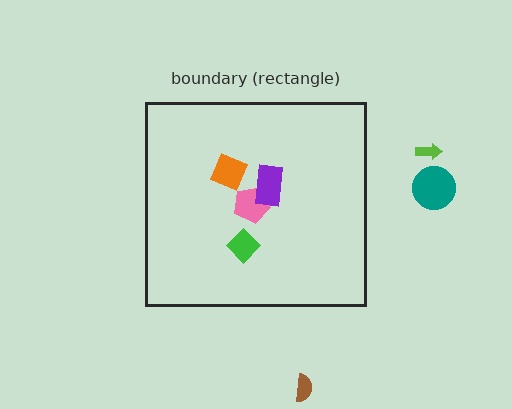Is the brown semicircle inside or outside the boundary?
Outside.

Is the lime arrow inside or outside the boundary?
Outside.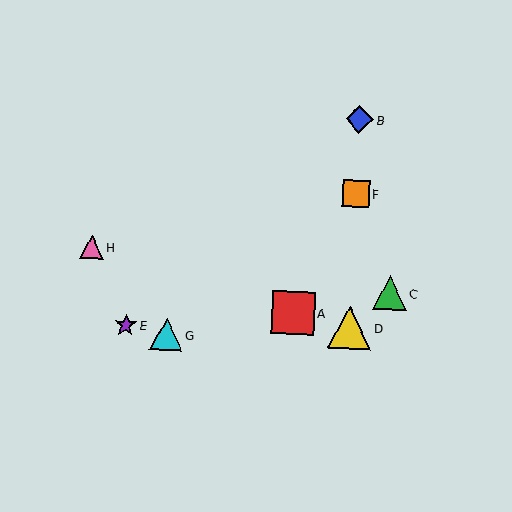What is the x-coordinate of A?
Object A is at x≈293.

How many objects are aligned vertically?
3 objects (B, D, F) are aligned vertically.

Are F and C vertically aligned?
No, F is at x≈356 and C is at x≈390.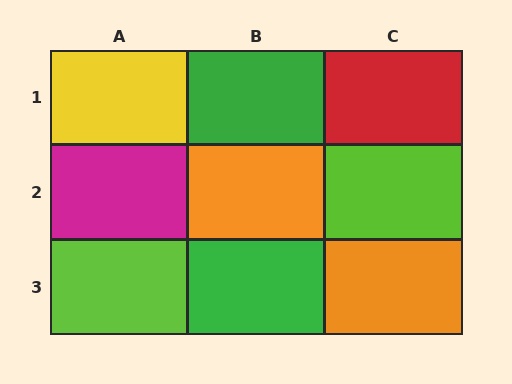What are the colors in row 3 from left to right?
Lime, green, orange.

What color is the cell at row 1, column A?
Yellow.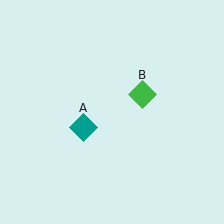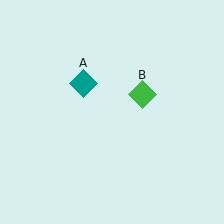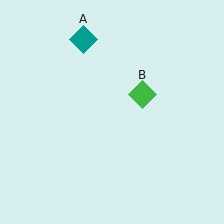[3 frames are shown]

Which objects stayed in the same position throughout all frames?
Green diamond (object B) remained stationary.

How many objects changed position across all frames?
1 object changed position: teal diamond (object A).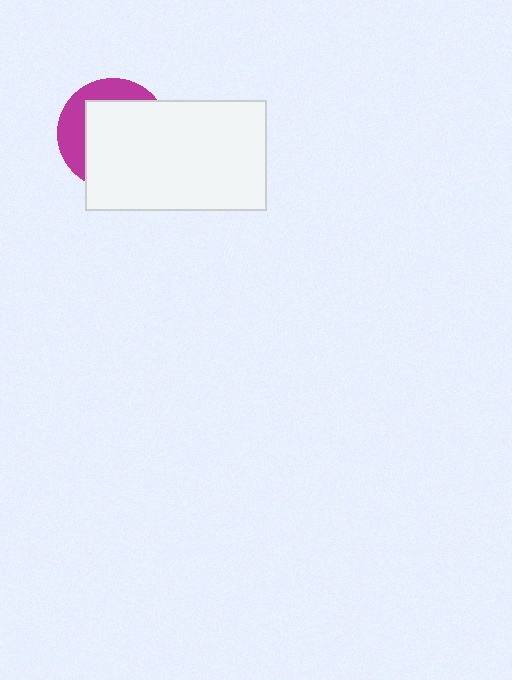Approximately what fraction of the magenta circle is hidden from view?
Roughly 68% of the magenta circle is hidden behind the white rectangle.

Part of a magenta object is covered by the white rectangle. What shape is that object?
It is a circle.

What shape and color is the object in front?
The object in front is a white rectangle.